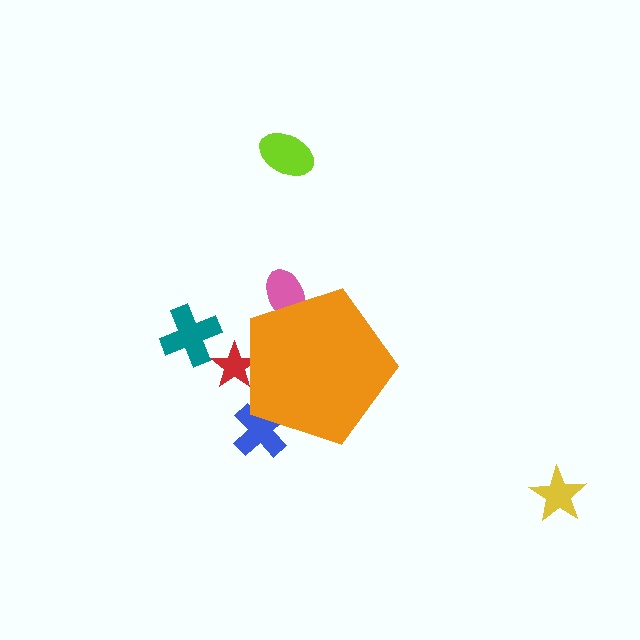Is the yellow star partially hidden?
No, the yellow star is fully visible.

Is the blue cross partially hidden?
Yes, the blue cross is partially hidden behind the orange pentagon.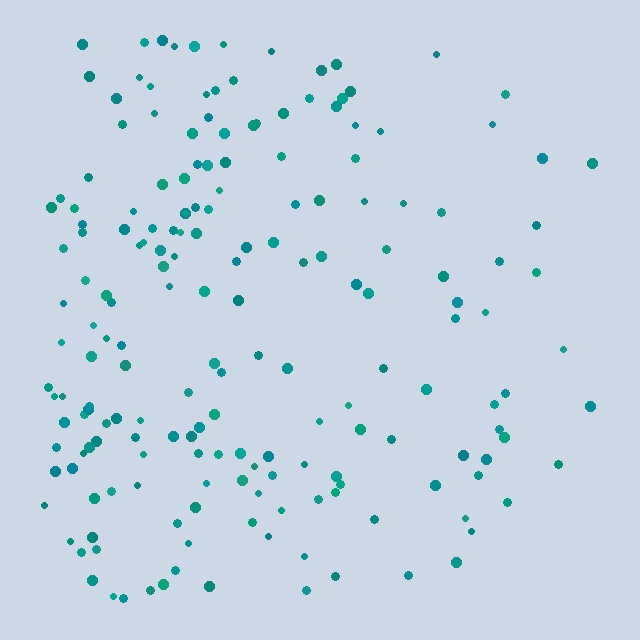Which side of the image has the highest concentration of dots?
The left.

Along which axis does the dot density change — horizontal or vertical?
Horizontal.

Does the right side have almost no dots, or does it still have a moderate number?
Still a moderate number, just noticeably fewer than the left.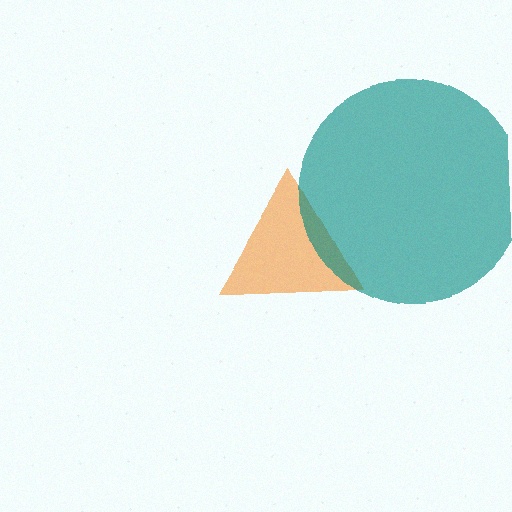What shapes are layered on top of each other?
The layered shapes are: an orange triangle, a teal circle.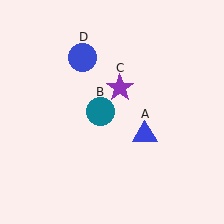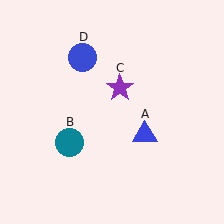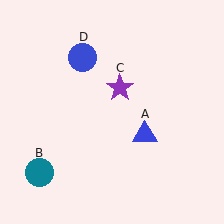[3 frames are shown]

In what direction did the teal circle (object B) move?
The teal circle (object B) moved down and to the left.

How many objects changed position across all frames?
1 object changed position: teal circle (object B).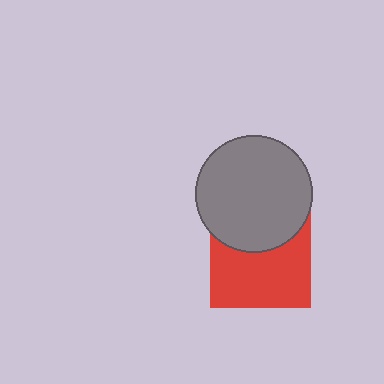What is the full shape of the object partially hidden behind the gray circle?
The partially hidden object is a red square.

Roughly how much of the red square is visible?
About half of it is visible (roughly 64%).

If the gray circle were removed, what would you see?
You would see the complete red square.